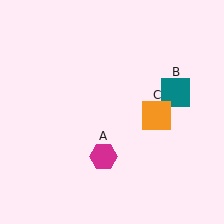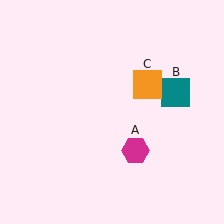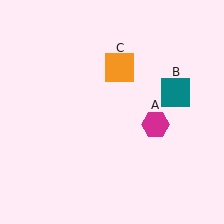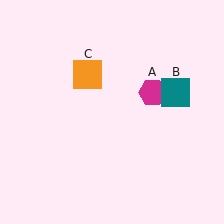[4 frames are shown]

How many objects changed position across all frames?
2 objects changed position: magenta hexagon (object A), orange square (object C).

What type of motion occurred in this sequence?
The magenta hexagon (object A), orange square (object C) rotated counterclockwise around the center of the scene.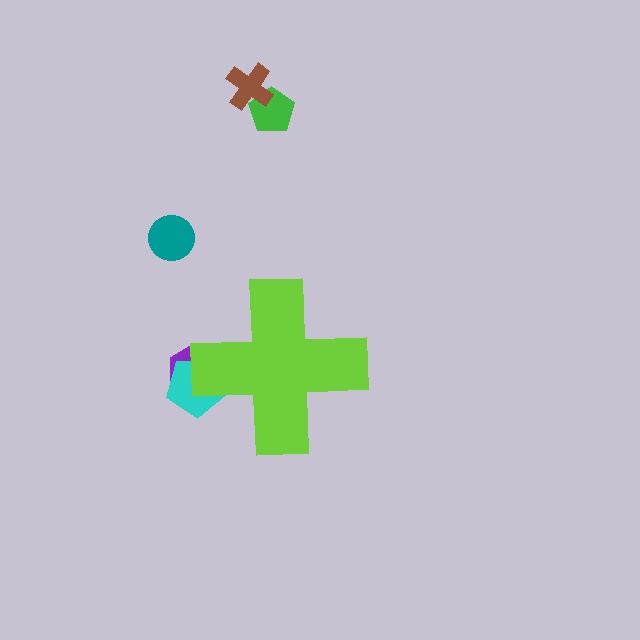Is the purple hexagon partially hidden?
Yes, the purple hexagon is partially hidden behind the lime cross.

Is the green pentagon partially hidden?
No, the green pentagon is fully visible.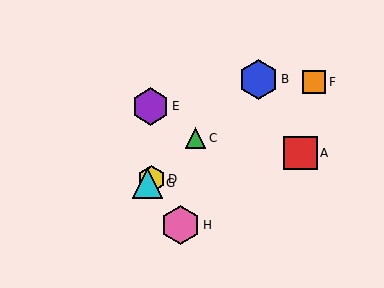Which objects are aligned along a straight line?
Objects B, C, D, G are aligned along a straight line.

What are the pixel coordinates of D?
Object D is at (151, 179).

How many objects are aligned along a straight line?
4 objects (B, C, D, G) are aligned along a straight line.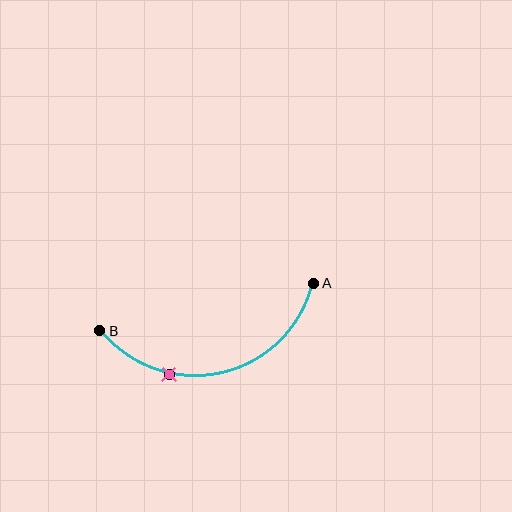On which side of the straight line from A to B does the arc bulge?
The arc bulges below the straight line connecting A and B.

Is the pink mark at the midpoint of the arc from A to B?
No. The pink mark lies on the arc but is closer to endpoint B. The arc midpoint would be at the point on the curve equidistant along the arc from both A and B.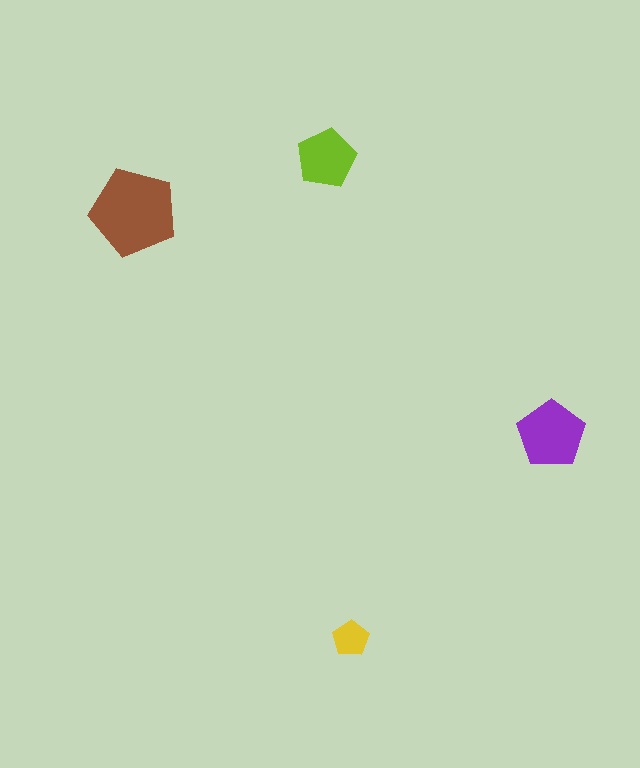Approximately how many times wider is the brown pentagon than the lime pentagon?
About 1.5 times wider.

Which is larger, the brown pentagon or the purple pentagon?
The brown one.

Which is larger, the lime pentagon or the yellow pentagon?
The lime one.